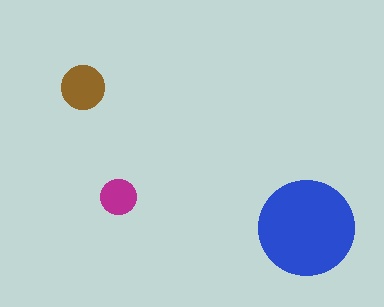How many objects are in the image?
There are 3 objects in the image.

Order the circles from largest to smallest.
the blue one, the brown one, the magenta one.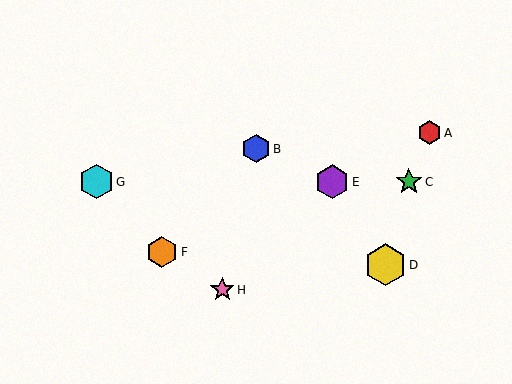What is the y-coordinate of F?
Object F is at y≈252.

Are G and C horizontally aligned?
Yes, both are at y≈182.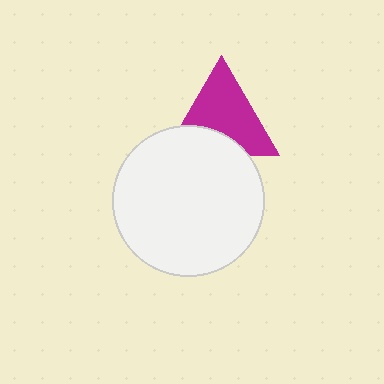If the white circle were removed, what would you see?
You would see the complete magenta triangle.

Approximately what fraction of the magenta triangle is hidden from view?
Roughly 31% of the magenta triangle is hidden behind the white circle.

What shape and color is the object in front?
The object in front is a white circle.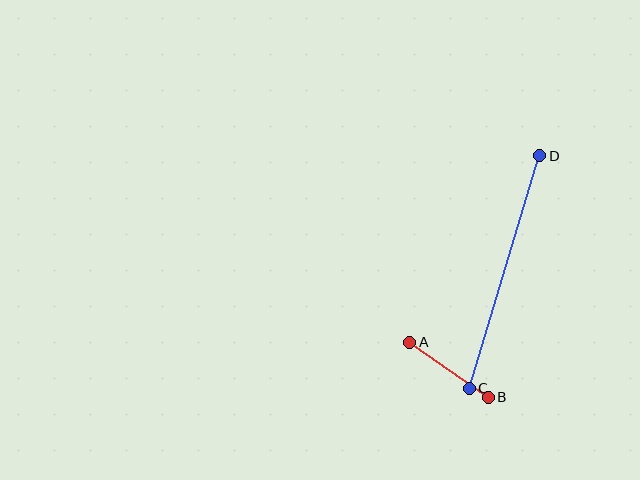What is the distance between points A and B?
The distance is approximately 96 pixels.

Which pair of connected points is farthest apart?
Points C and D are farthest apart.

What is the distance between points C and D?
The distance is approximately 242 pixels.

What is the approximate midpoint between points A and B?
The midpoint is at approximately (449, 370) pixels.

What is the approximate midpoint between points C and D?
The midpoint is at approximately (504, 272) pixels.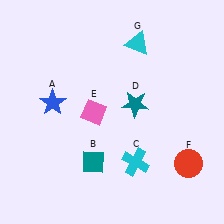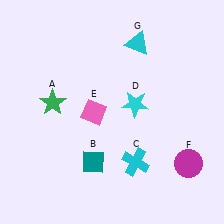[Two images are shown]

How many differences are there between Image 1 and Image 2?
There are 3 differences between the two images.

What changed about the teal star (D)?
In Image 1, D is teal. In Image 2, it changed to cyan.